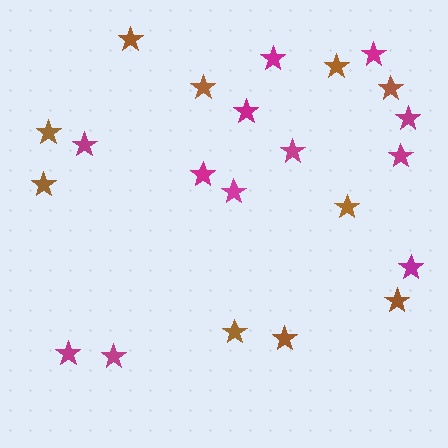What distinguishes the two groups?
There are 2 groups: one group of brown stars (10) and one group of magenta stars (12).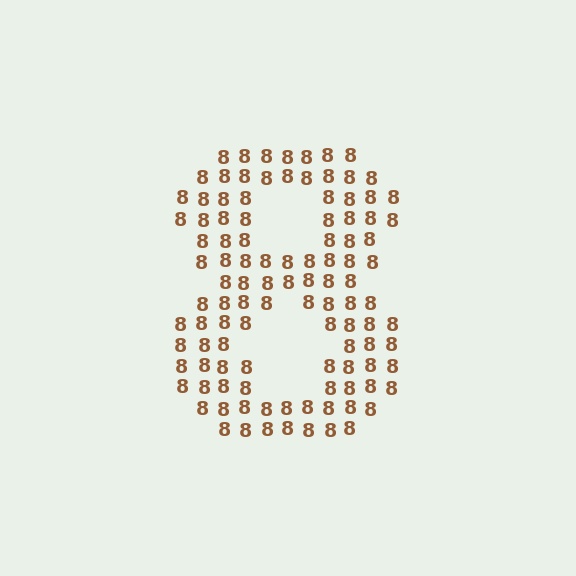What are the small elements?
The small elements are digit 8's.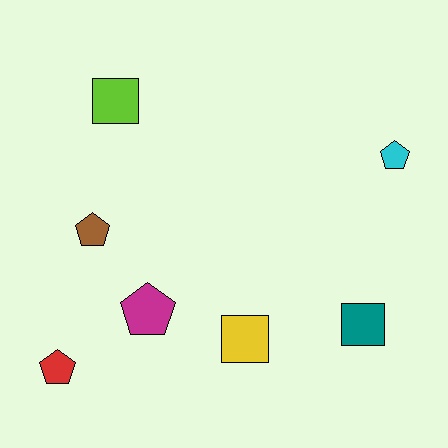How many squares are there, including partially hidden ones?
There are 3 squares.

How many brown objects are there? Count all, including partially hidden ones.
There is 1 brown object.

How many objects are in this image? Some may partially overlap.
There are 7 objects.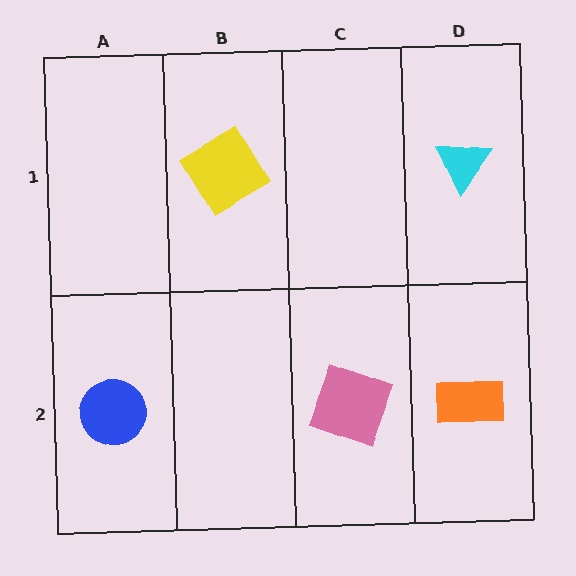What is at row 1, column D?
A cyan triangle.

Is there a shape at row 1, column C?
No, that cell is empty.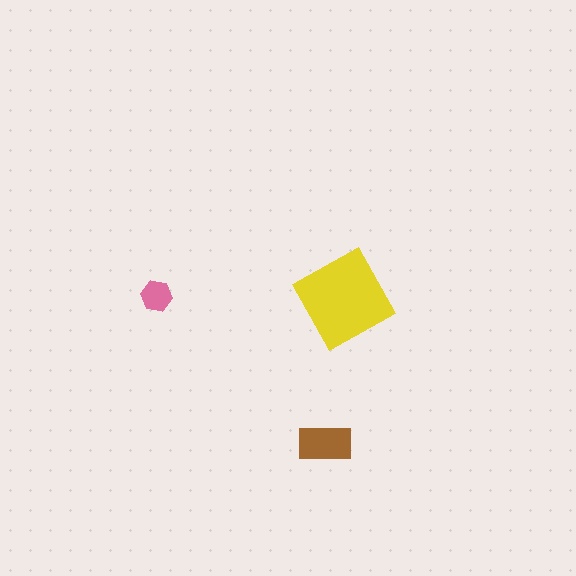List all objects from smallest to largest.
The pink hexagon, the brown rectangle, the yellow diamond.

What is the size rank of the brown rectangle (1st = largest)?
2nd.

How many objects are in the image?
There are 3 objects in the image.